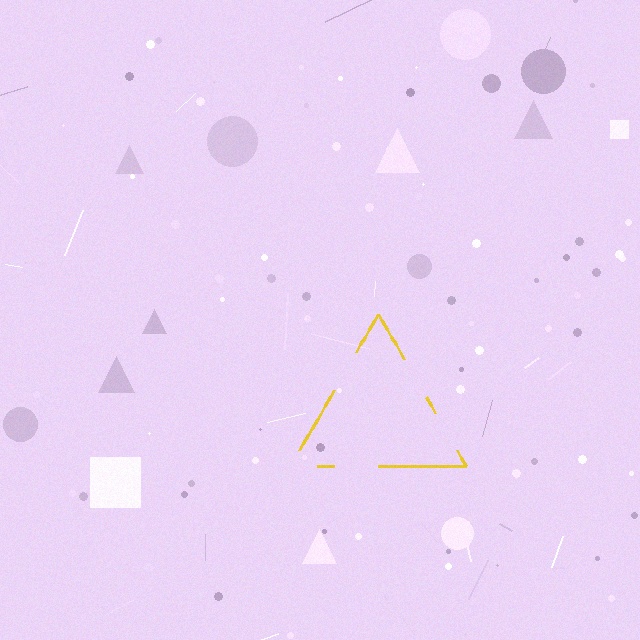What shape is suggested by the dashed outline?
The dashed outline suggests a triangle.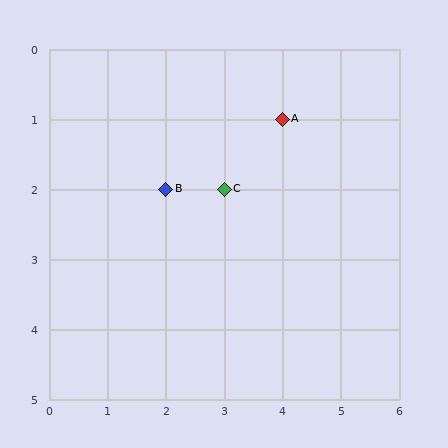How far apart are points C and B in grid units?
Points C and B are 1 column apart.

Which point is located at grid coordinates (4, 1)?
Point A is at (4, 1).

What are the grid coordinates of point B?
Point B is at grid coordinates (2, 2).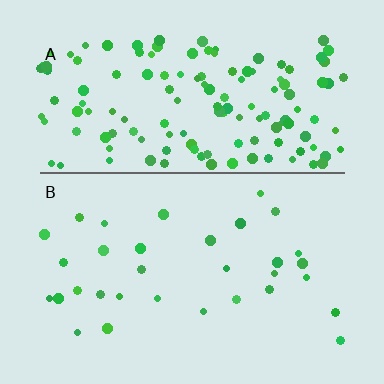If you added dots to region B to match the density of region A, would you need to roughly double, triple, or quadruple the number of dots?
Approximately quadruple.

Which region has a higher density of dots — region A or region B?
A (the top).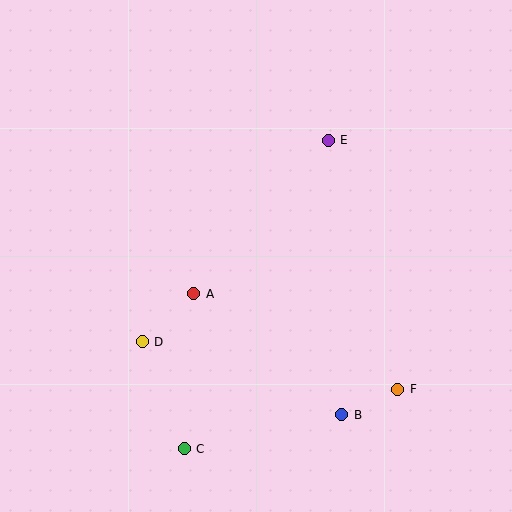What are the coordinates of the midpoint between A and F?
The midpoint between A and F is at (296, 341).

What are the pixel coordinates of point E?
Point E is at (328, 140).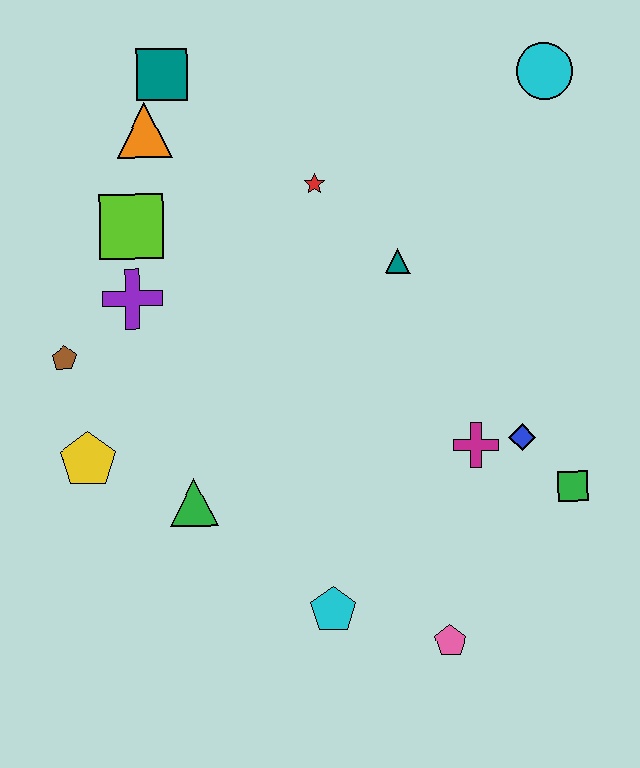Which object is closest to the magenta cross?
The blue diamond is closest to the magenta cross.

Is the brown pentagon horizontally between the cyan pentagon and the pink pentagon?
No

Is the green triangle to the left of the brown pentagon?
No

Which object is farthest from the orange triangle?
The pink pentagon is farthest from the orange triangle.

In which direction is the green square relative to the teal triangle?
The green square is below the teal triangle.